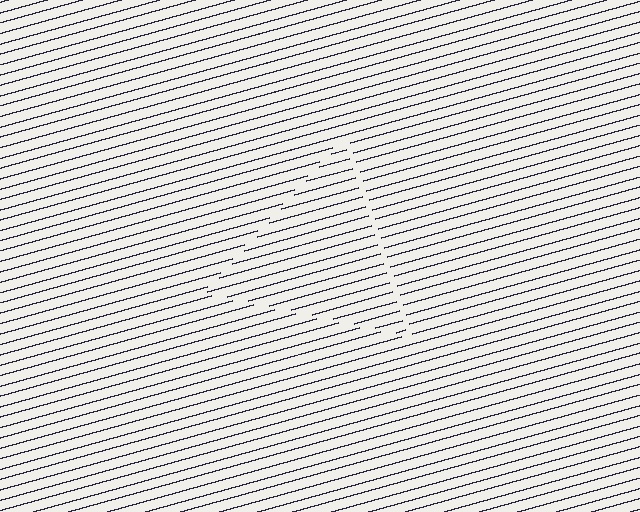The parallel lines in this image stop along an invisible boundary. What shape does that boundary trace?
An illusory triangle. The interior of the shape contains the same grating, shifted by half a period — the contour is defined by the phase discontinuity where line-ends from the inner and outer gratings abut.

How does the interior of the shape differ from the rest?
The interior of the shape contains the same grating, shifted by half a period — the contour is defined by the phase discontinuity where line-ends from the inner and outer gratings abut.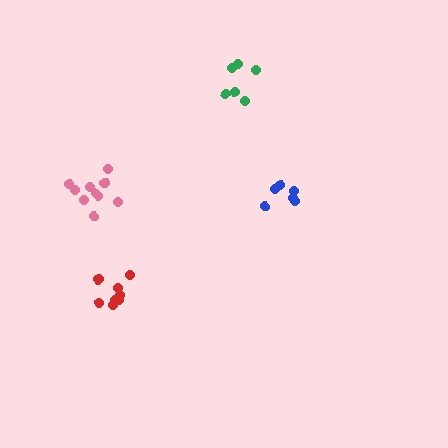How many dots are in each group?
Group 1: 11 dots, Group 2: 6 dots, Group 3: 6 dots, Group 4: 9 dots (32 total).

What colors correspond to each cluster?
The clusters are colored: pink, blue, green, red.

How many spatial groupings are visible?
There are 4 spatial groupings.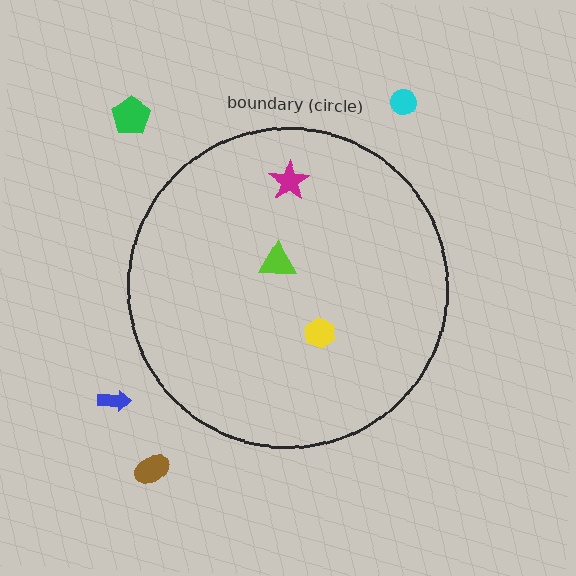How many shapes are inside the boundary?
3 inside, 4 outside.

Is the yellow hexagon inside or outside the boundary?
Inside.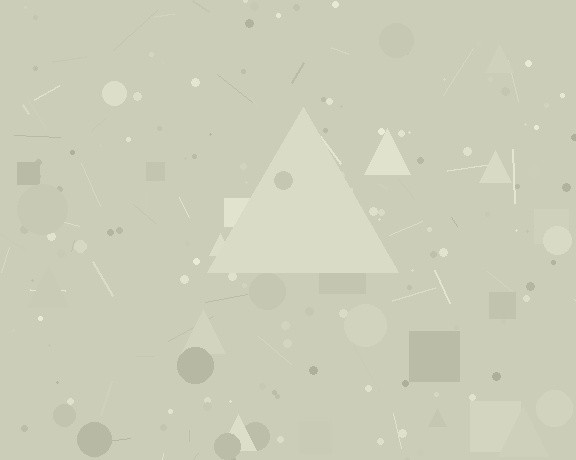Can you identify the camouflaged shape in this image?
The camouflaged shape is a triangle.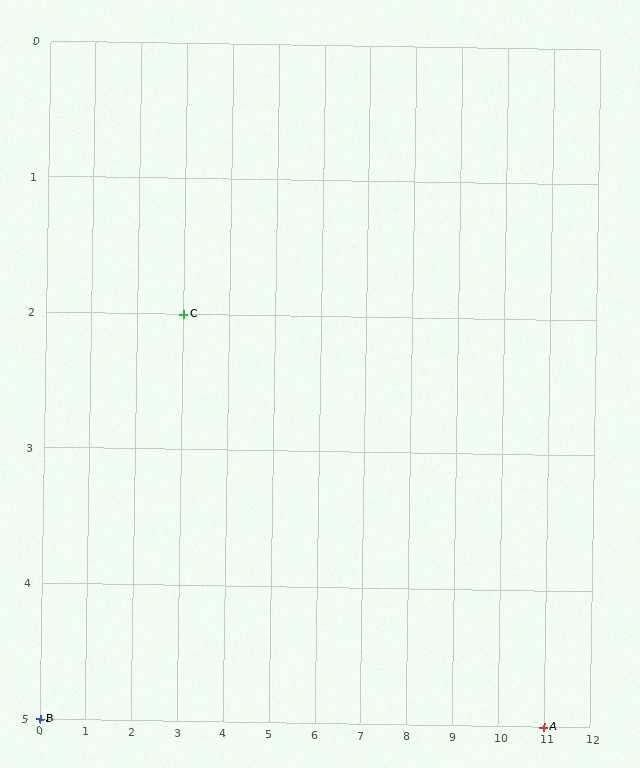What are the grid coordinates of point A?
Point A is at grid coordinates (11, 5).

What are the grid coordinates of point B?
Point B is at grid coordinates (0, 5).